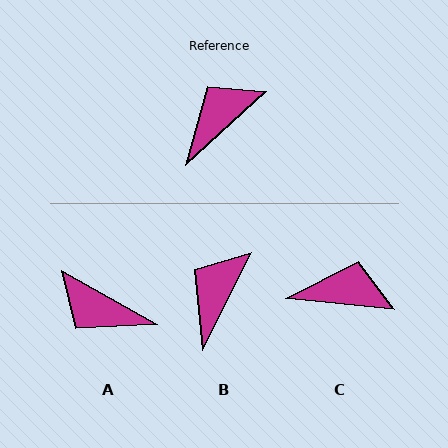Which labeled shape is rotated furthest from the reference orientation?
A, about 108 degrees away.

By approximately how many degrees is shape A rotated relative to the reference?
Approximately 108 degrees counter-clockwise.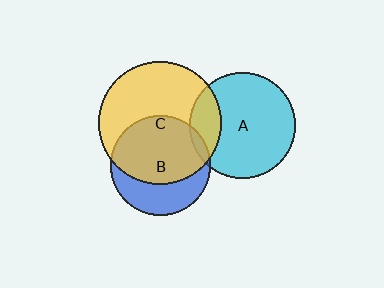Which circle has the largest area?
Circle C (yellow).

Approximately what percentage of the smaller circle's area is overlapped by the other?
Approximately 5%.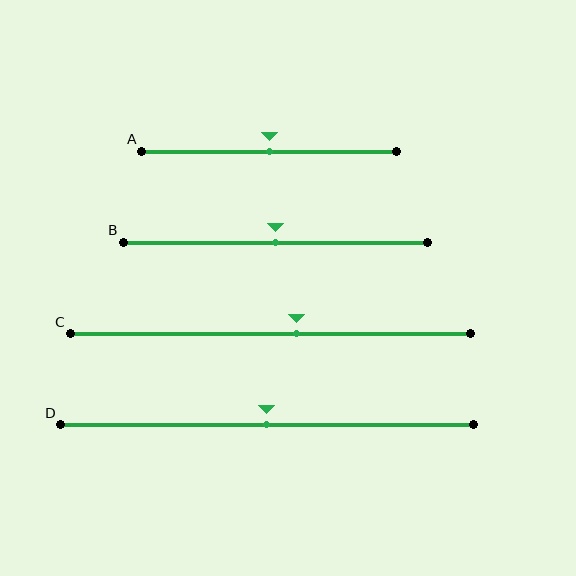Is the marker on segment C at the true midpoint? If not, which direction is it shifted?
No, the marker on segment C is shifted to the right by about 7% of the segment length.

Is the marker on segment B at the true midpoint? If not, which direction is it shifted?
Yes, the marker on segment B is at the true midpoint.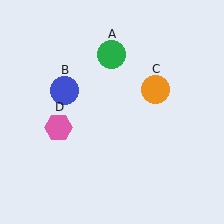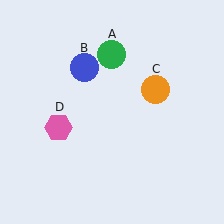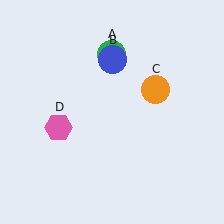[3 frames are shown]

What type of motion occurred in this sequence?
The blue circle (object B) rotated clockwise around the center of the scene.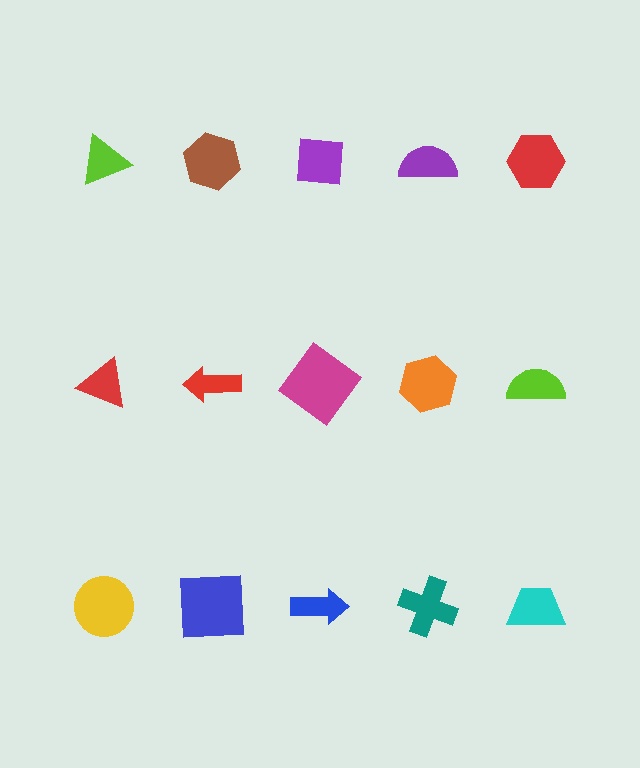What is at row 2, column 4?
An orange hexagon.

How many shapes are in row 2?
5 shapes.